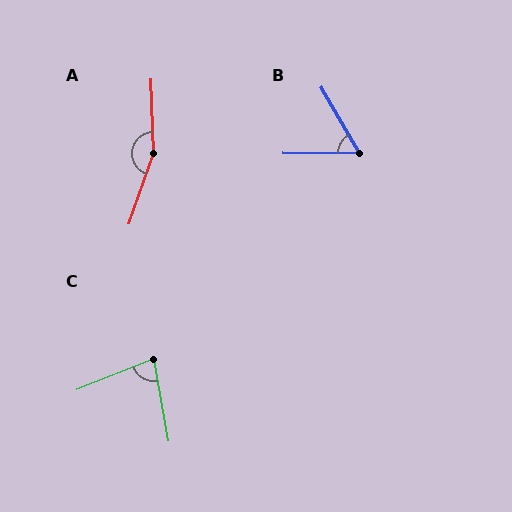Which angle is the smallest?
B, at approximately 59 degrees.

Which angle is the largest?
A, at approximately 158 degrees.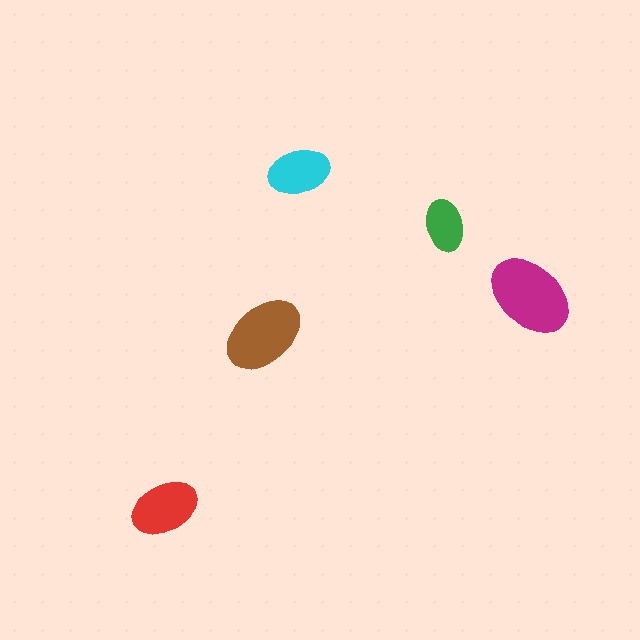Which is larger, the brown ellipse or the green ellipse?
The brown one.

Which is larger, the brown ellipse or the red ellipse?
The brown one.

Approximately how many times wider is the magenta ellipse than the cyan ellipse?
About 1.5 times wider.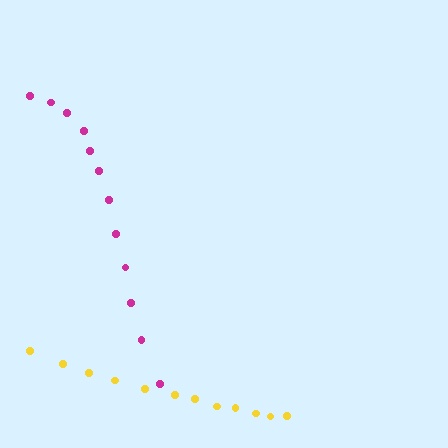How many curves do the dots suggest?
There are 2 distinct paths.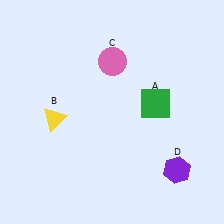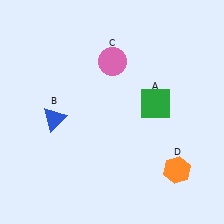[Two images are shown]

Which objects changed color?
B changed from yellow to blue. D changed from purple to orange.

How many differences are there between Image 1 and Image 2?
There are 2 differences between the two images.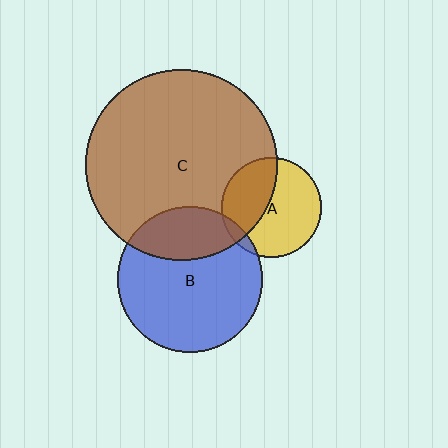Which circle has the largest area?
Circle C (brown).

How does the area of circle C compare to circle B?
Approximately 1.7 times.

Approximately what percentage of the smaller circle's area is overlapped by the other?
Approximately 5%.